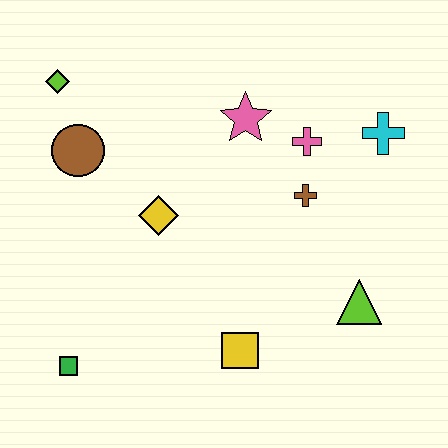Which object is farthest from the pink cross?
The green square is farthest from the pink cross.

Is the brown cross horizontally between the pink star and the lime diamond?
No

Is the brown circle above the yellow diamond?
Yes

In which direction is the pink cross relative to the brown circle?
The pink cross is to the right of the brown circle.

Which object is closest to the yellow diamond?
The brown circle is closest to the yellow diamond.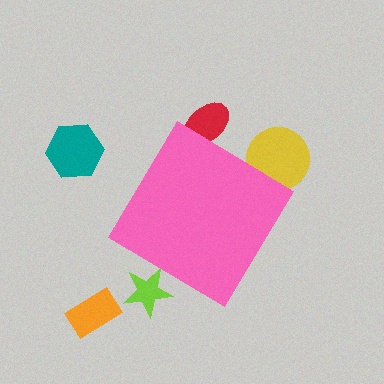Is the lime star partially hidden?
Yes, the lime star is partially hidden behind the pink diamond.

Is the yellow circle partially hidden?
Yes, the yellow circle is partially hidden behind the pink diamond.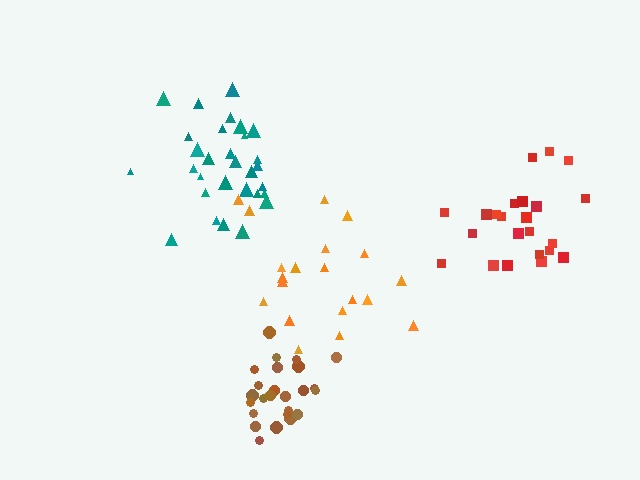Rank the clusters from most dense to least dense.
brown, teal, red, orange.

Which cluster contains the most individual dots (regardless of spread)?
Teal (30).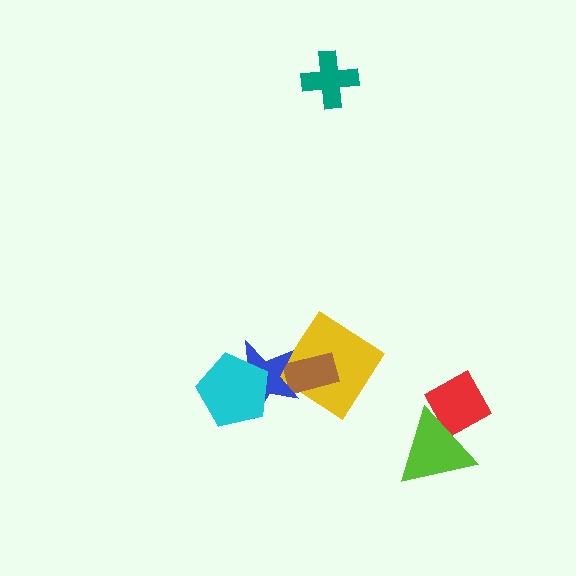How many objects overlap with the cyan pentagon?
1 object overlaps with the cyan pentagon.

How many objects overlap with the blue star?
3 objects overlap with the blue star.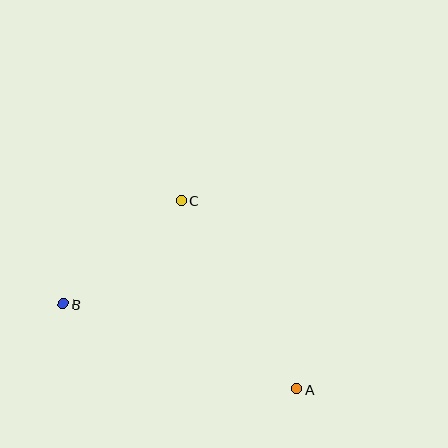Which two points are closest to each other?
Points B and C are closest to each other.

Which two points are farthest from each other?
Points A and B are farthest from each other.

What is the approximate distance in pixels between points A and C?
The distance between A and C is approximately 222 pixels.